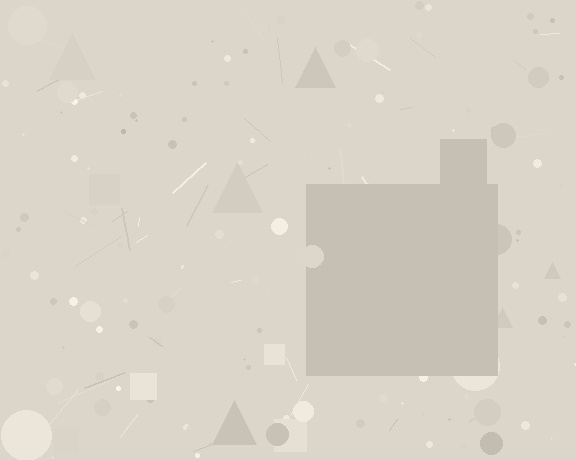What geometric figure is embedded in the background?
A square is embedded in the background.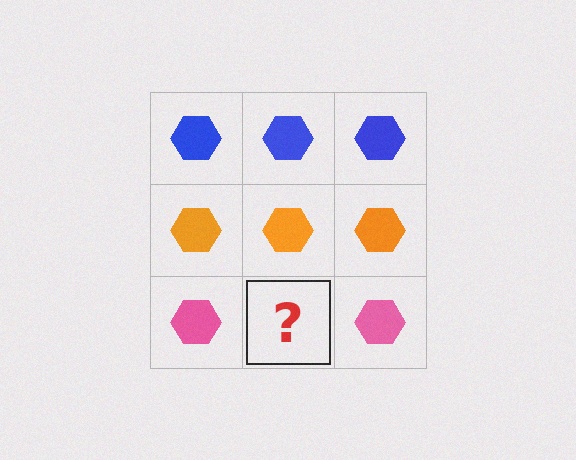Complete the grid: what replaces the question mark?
The question mark should be replaced with a pink hexagon.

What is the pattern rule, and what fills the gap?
The rule is that each row has a consistent color. The gap should be filled with a pink hexagon.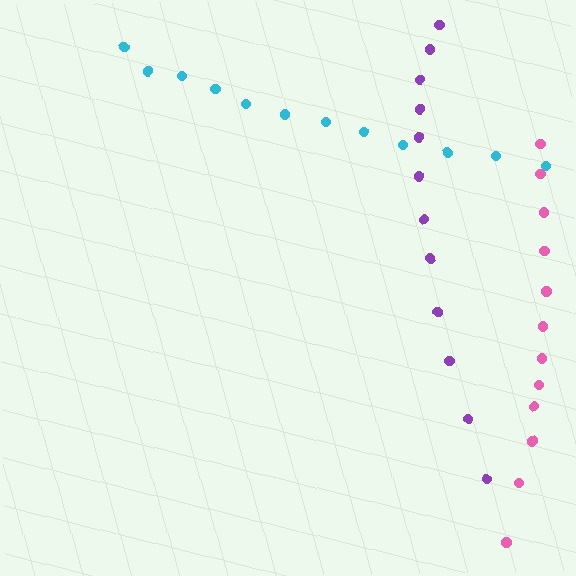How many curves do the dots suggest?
There are 3 distinct paths.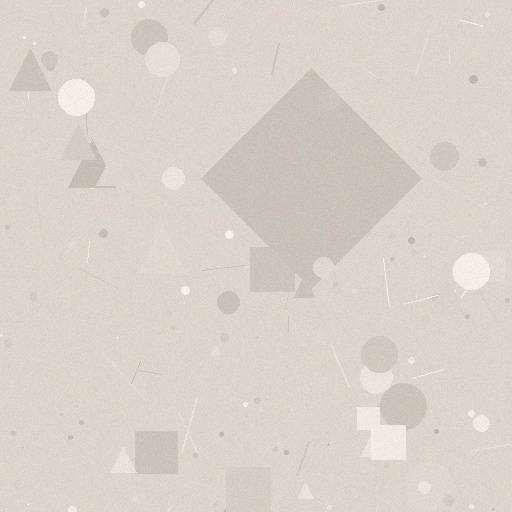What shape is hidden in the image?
A diamond is hidden in the image.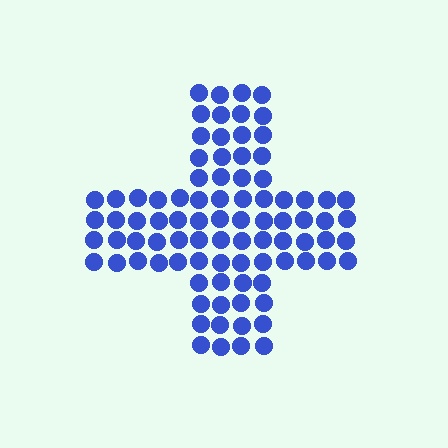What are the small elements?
The small elements are circles.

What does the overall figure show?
The overall figure shows a cross.